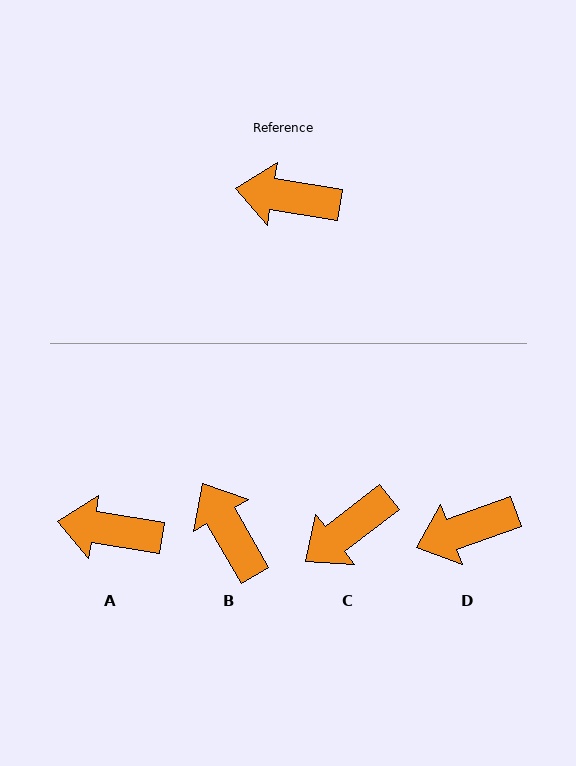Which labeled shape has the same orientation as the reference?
A.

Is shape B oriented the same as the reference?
No, it is off by about 51 degrees.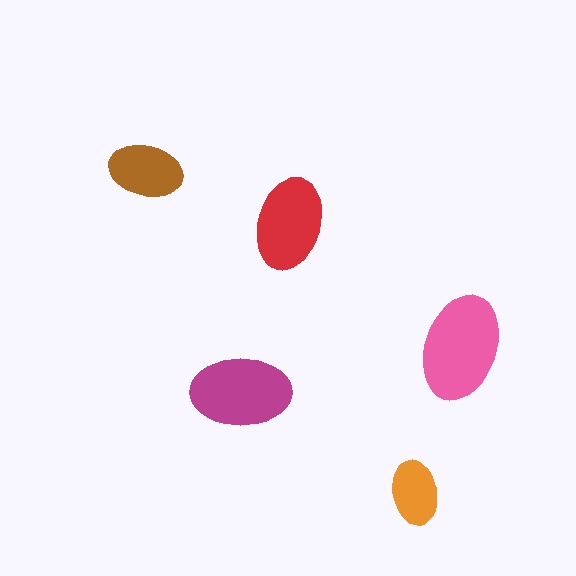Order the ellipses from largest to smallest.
the pink one, the magenta one, the red one, the brown one, the orange one.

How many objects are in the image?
There are 5 objects in the image.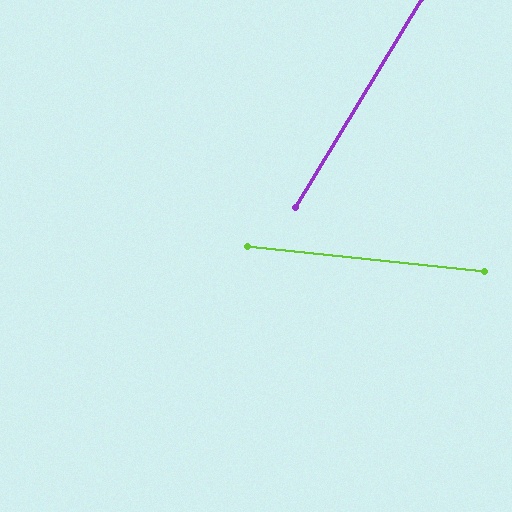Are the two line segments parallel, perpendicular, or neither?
Neither parallel nor perpendicular — they differ by about 65°.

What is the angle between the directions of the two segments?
Approximately 65 degrees.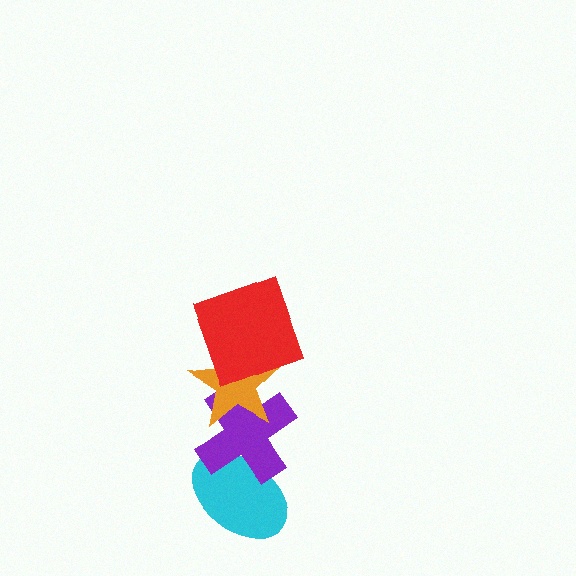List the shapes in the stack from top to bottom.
From top to bottom: the red square, the orange star, the purple cross, the cyan ellipse.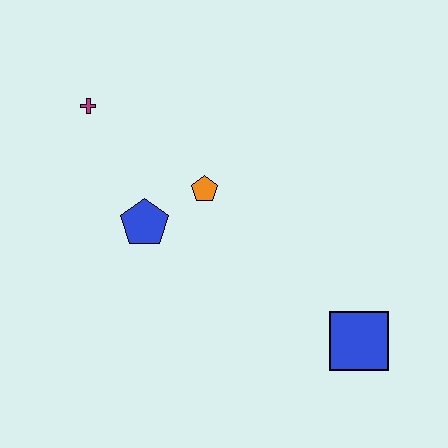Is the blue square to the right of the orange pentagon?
Yes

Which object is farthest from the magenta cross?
The blue square is farthest from the magenta cross.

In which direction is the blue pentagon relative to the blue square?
The blue pentagon is to the left of the blue square.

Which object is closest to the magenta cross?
The blue pentagon is closest to the magenta cross.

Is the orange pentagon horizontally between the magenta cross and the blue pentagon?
No